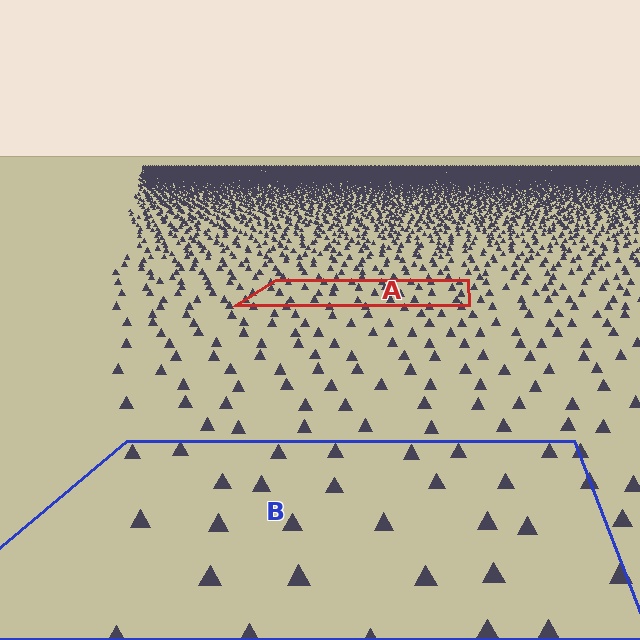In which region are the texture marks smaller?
The texture marks are smaller in region A, because it is farther away.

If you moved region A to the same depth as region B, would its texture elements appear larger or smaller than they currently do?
They would appear larger. At a closer depth, the same texture elements are projected at a bigger on-screen size.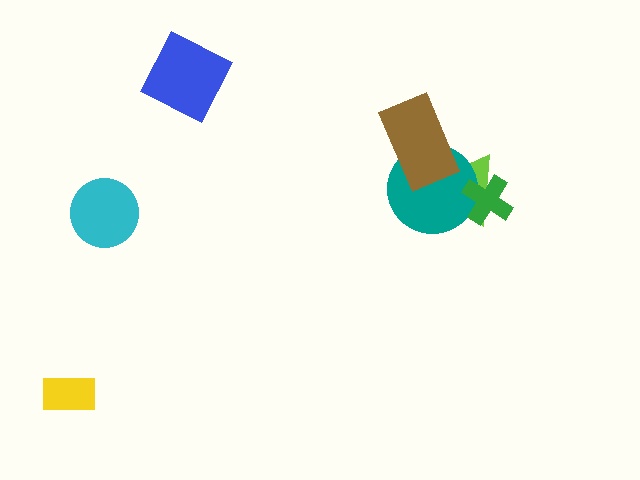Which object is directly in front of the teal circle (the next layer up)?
The green cross is directly in front of the teal circle.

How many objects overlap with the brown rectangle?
2 objects overlap with the brown rectangle.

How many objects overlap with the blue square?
0 objects overlap with the blue square.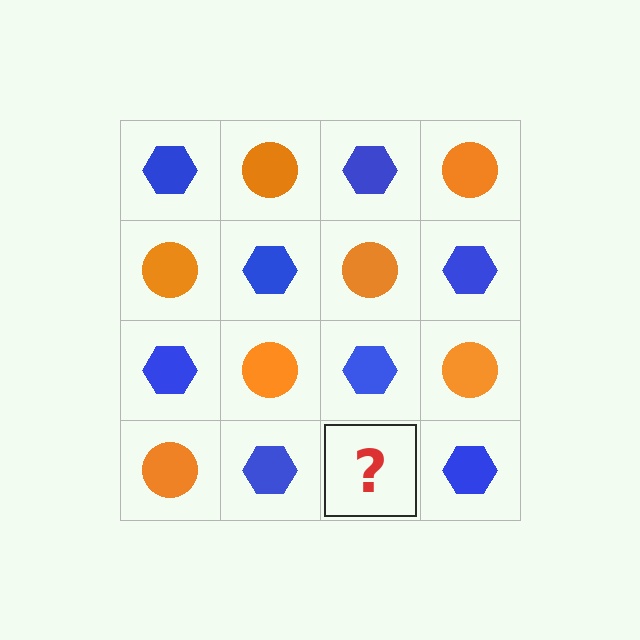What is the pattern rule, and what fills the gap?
The rule is that it alternates blue hexagon and orange circle in a checkerboard pattern. The gap should be filled with an orange circle.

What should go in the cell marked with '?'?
The missing cell should contain an orange circle.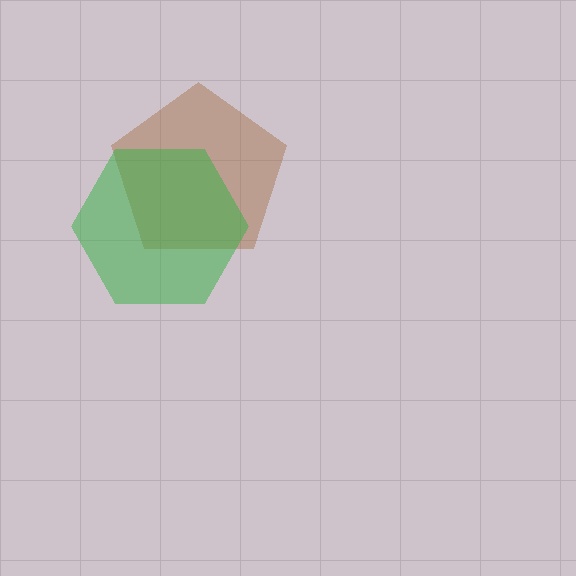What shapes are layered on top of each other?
The layered shapes are: a brown pentagon, a green hexagon.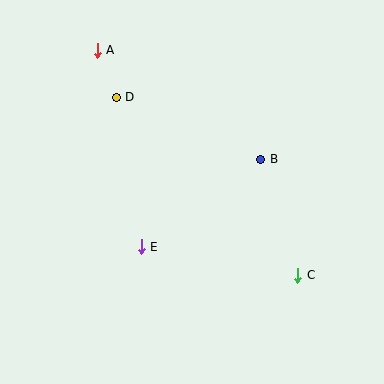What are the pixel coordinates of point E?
Point E is at (141, 247).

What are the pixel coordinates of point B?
Point B is at (261, 159).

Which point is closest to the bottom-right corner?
Point C is closest to the bottom-right corner.